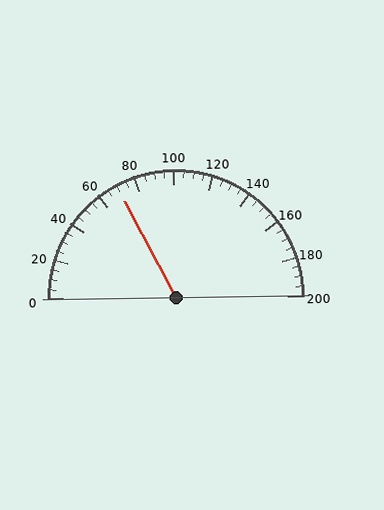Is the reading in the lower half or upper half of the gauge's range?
The reading is in the lower half of the range (0 to 200).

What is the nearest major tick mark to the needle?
The nearest major tick mark is 80.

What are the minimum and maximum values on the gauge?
The gauge ranges from 0 to 200.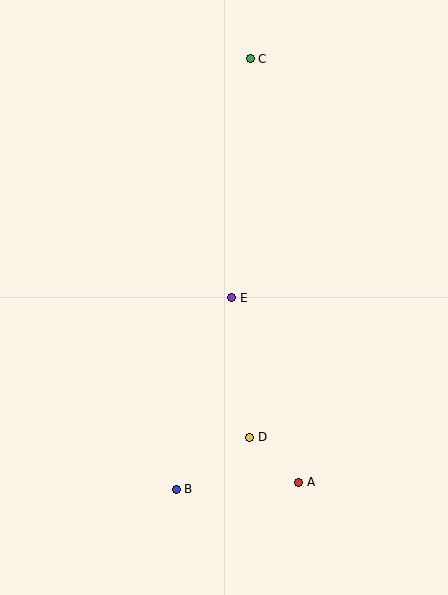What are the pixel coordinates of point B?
Point B is at (176, 489).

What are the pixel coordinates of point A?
Point A is at (299, 482).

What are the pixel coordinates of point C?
Point C is at (250, 59).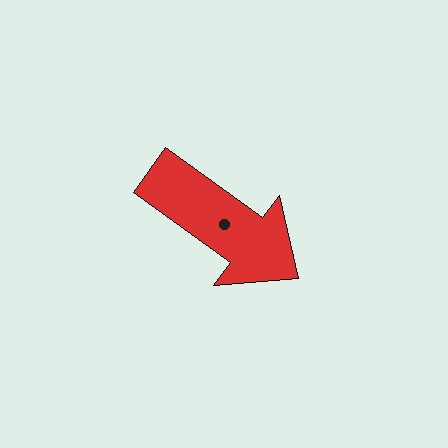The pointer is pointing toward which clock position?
Roughly 4 o'clock.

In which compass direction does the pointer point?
Southeast.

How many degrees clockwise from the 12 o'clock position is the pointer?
Approximately 126 degrees.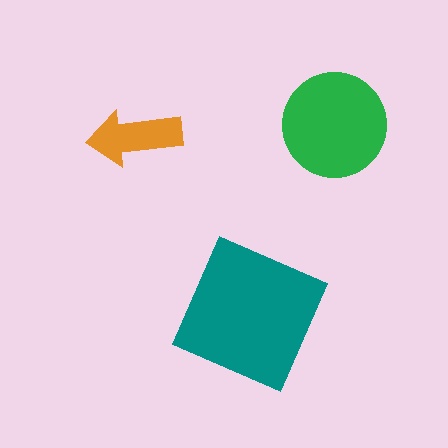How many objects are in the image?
There are 3 objects in the image.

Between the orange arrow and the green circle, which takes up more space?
The green circle.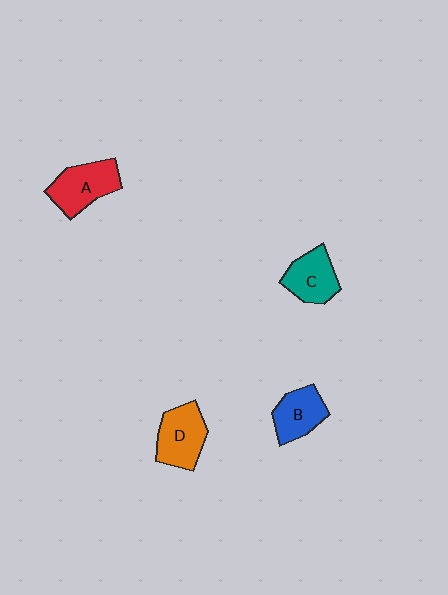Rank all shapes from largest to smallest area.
From largest to smallest: A (red), D (orange), C (teal), B (blue).